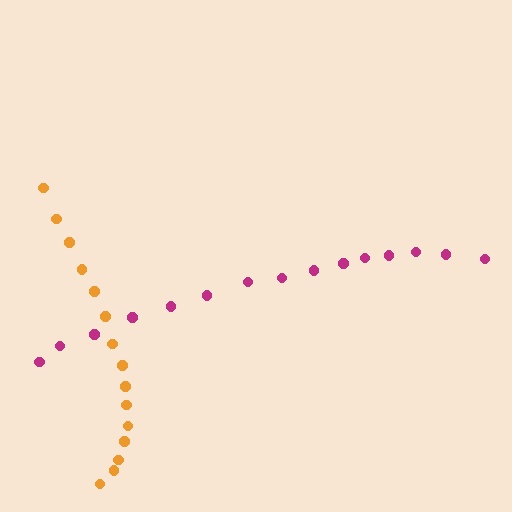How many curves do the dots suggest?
There are 2 distinct paths.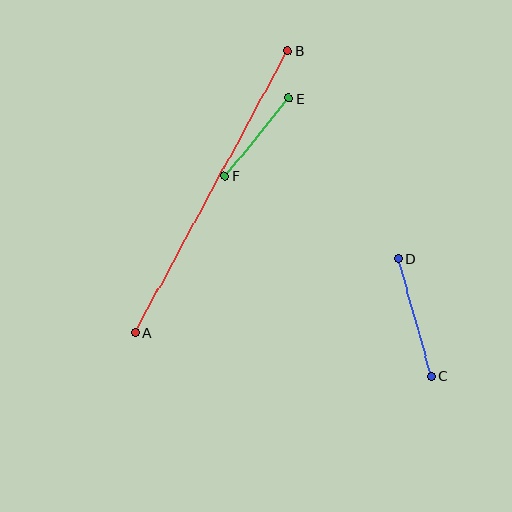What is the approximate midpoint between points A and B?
The midpoint is at approximately (211, 192) pixels.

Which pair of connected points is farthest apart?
Points A and B are farthest apart.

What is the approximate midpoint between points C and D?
The midpoint is at approximately (415, 318) pixels.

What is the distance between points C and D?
The distance is approximately 122 pixels.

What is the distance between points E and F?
The distance is approximately 100 pixels.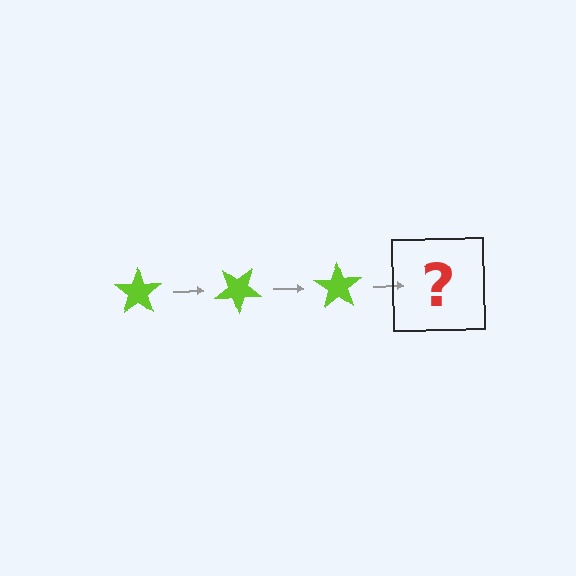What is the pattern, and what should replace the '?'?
The pattern is that the star rotates 35 degrees each step. The '?' should be a lime star rotated 105 degrees.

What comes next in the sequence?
The next element should be a lime star rotated 105 degrees.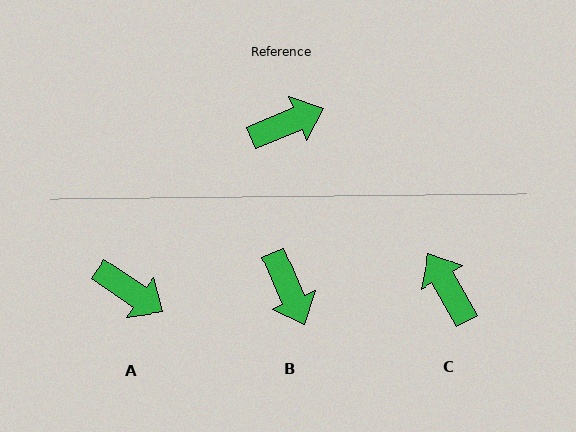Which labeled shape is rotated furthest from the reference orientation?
C, about 97 degrees away.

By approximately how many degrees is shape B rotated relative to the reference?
Approximately 89 degrees clockwise.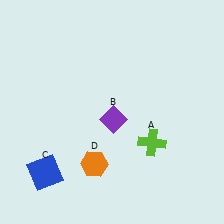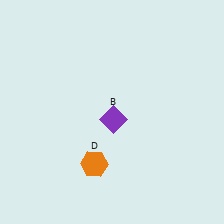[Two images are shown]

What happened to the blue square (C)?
The blue square (C) was removed in Image 2. It was in the bottom-left area of Image 1.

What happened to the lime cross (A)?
The lime cross (A) was removed in Image 2. It was in the bottom-right area of Image 1.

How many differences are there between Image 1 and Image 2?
There are 2 differences between the two images.